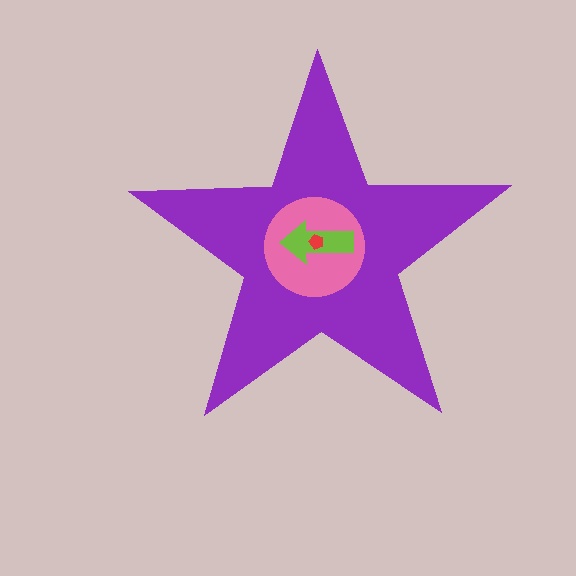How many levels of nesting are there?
4.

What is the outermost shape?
The purple star.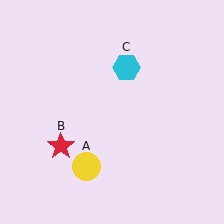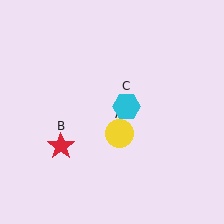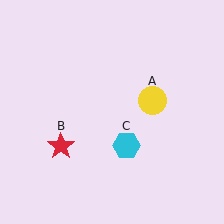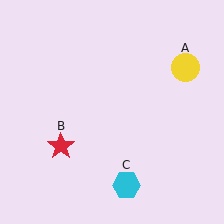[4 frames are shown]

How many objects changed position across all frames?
2 objects changed position: yellow circle (object A), cyan hexagon (object C).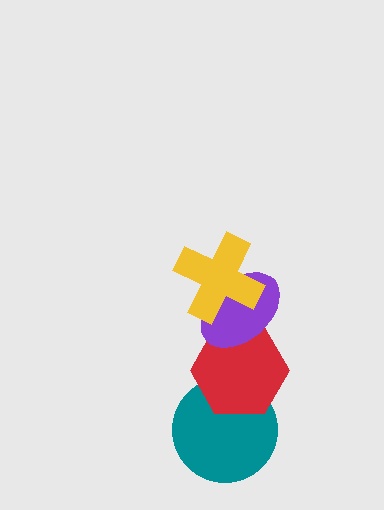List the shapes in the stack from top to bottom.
From top to bottom: the yellow cross, the purple ellipse, the red hexagon, the teal circle.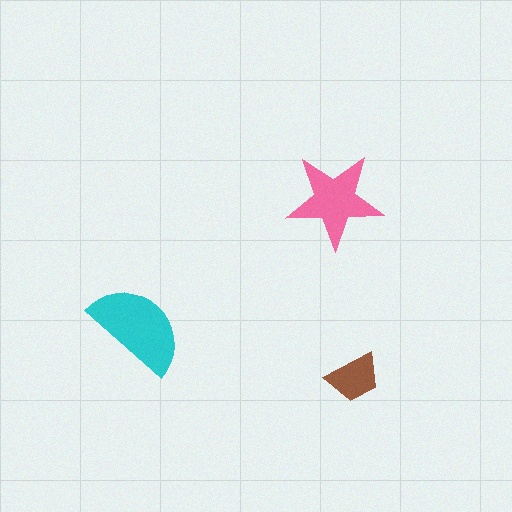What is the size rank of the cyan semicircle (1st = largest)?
1st.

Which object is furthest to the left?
The cyan semicircle is leftmost.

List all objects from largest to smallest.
The cyan semicircle, the pink star, the brown trapezoid.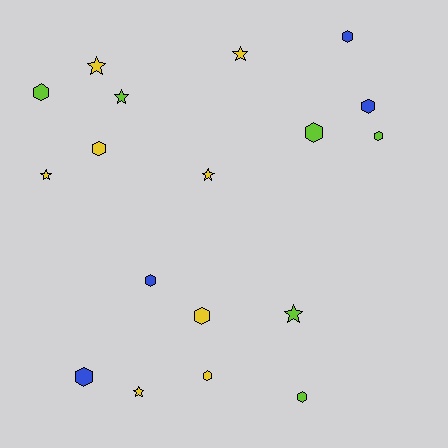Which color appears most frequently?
Yellow, with 8 objects.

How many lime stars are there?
There are 2 lime stars.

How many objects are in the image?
There are 18 objects.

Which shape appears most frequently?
Hexagon, with 11 objects.